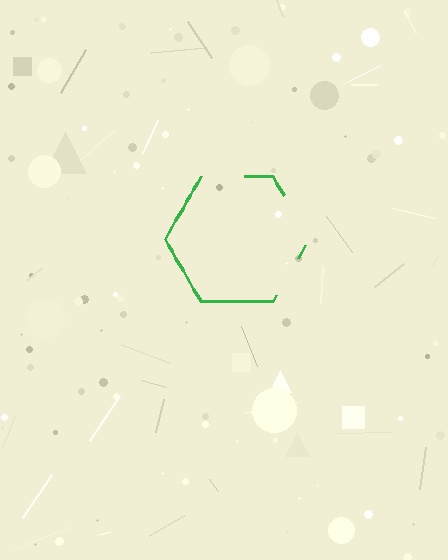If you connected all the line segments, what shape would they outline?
They would outline a hexagon.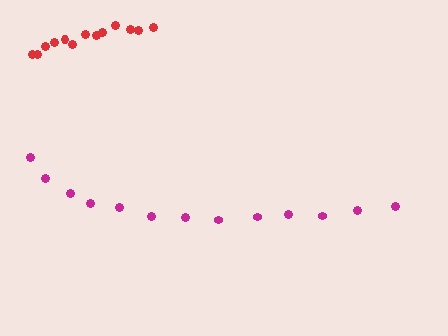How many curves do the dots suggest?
There are 2 distinct paths.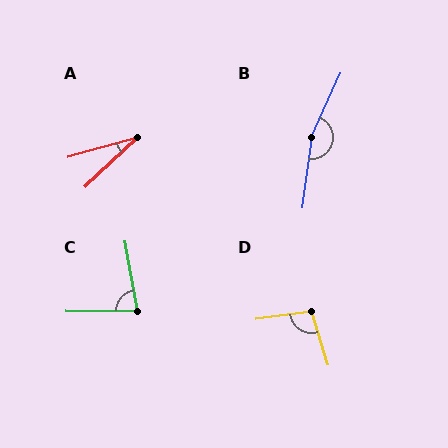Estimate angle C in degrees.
Approximately 79 degrees.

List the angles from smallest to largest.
A (28°), C (79°), D (100°), B (164°).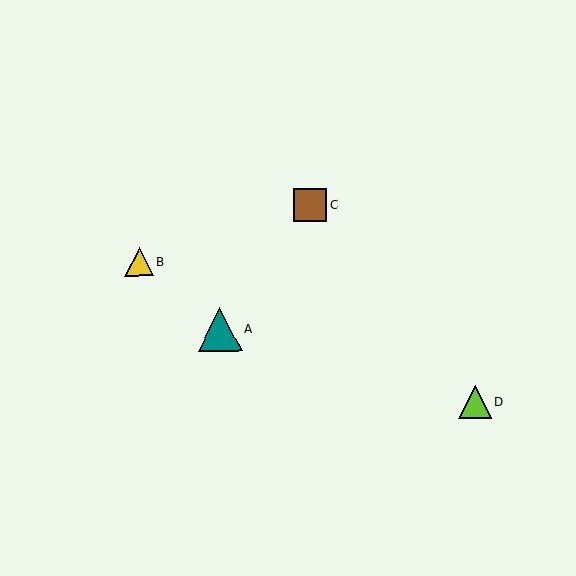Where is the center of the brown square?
The center of the brown square is at (310, 205).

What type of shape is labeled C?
Shape C is a brown square.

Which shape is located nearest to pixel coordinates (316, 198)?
The brown square (labeled C) at (310, 205) is nearest to that location.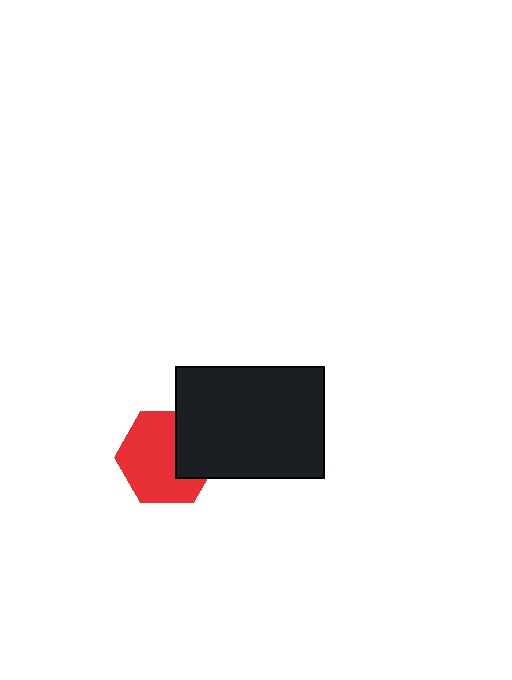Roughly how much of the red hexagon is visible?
Most of it is visible (roughly 69%).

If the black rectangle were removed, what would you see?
You would see the complete red hexagon.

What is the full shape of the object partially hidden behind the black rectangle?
The partially hidden object is a red hexagon.